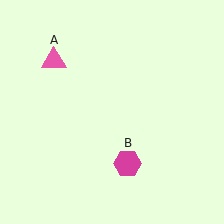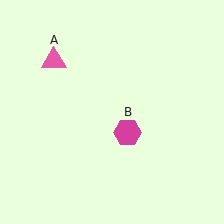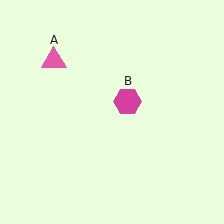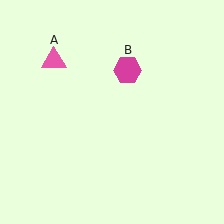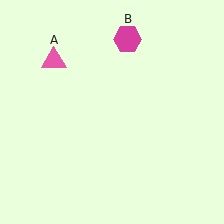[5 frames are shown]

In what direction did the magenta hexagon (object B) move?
The magenta hexagon (object B) moved up.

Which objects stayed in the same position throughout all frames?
Pink triangle (object A) remained stationary.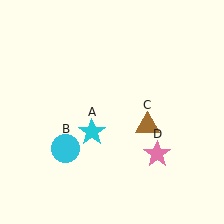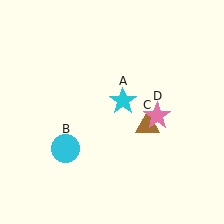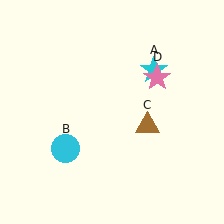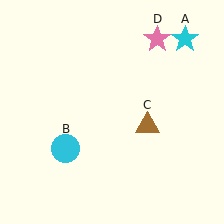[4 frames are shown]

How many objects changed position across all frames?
2 objects changed position: cyan star (object A), pink star (object D).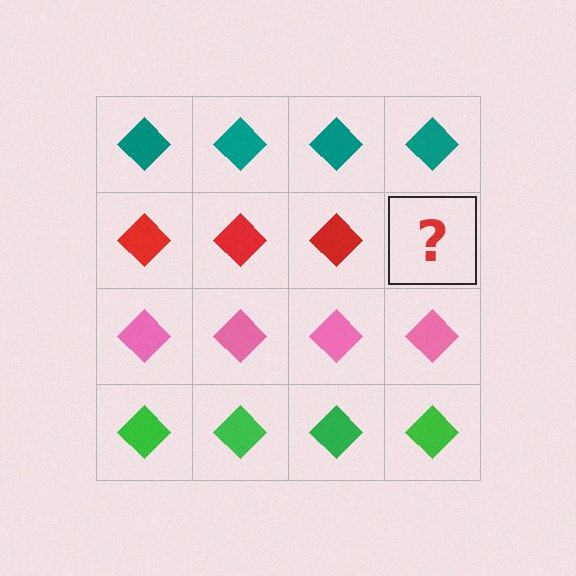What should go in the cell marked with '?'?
The missing cell should contain a red diamond.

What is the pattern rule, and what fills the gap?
The rule is that each row has a consistent color. The gap should be filled with a red diamond.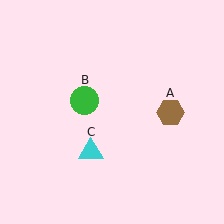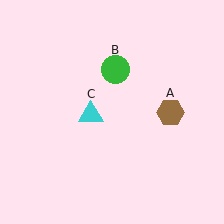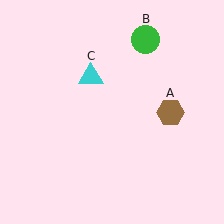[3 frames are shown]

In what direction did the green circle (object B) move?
The green circle (object B) moved up and to the right.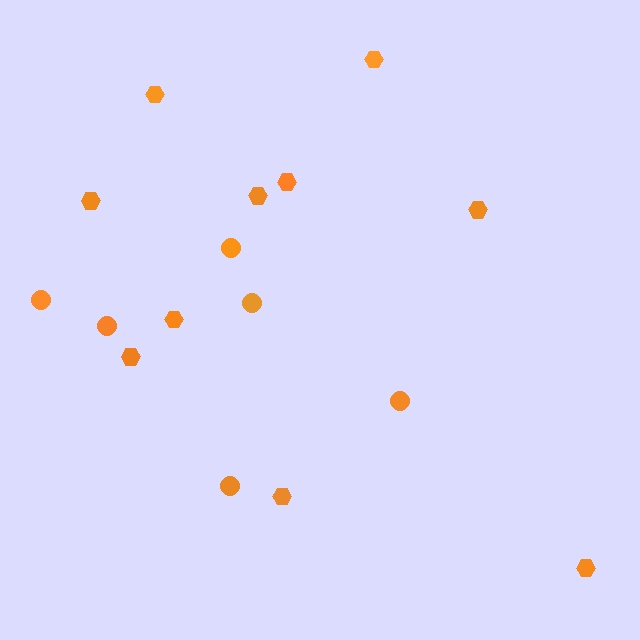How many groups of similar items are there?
There are 2 groups: one group of circles (6) and one group of hexagons (10).